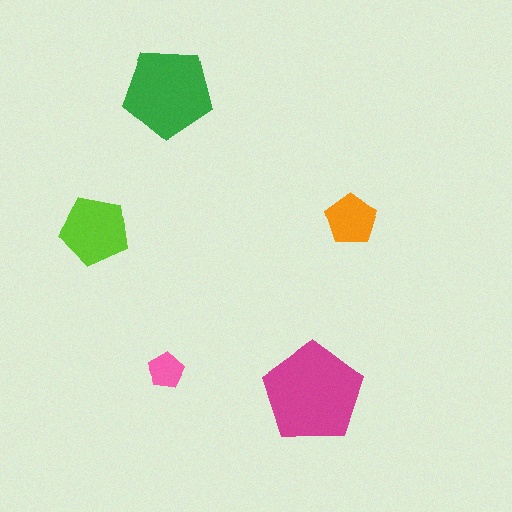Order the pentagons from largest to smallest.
the magenta one, the green one, the lime one, the orange one, the pink one.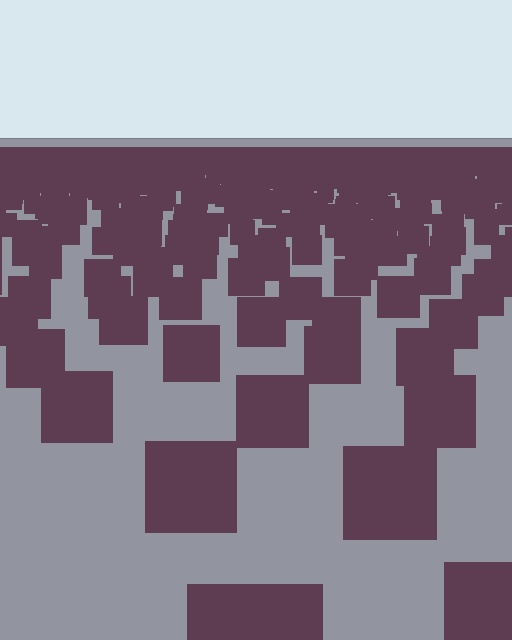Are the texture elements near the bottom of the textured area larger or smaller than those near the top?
Larger. Near the bottom, elements are closer to the viewer and appear at a bigger on-screen size.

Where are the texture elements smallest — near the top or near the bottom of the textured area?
Near the top.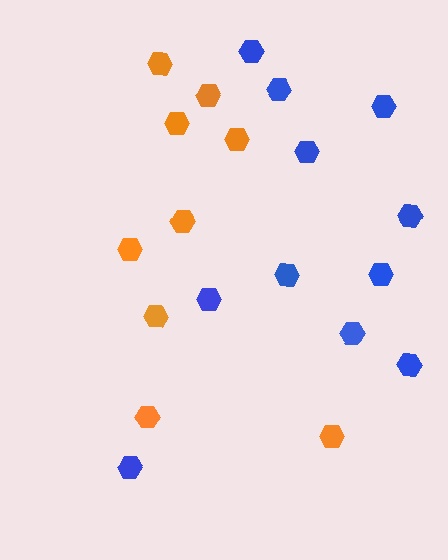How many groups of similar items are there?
There are 2 groups: one group of orange hexagons (9) and one group of blue hexagons (11).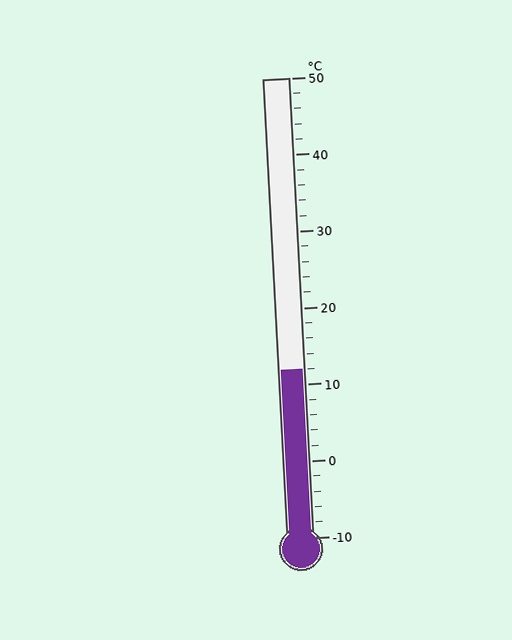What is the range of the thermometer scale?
The thermometer scale ranges from -10°C to 50°C.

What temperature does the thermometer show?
The thermometer shows approximately 12°C.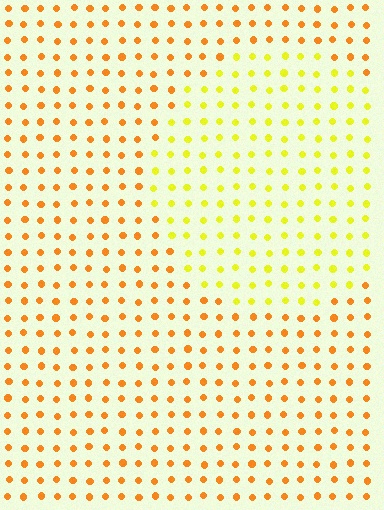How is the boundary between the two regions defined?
The boundary is defined purely by a slight shift in hue (about 35 degrees). Spacing, size, and orientation are identical on both sides.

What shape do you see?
I see a circle.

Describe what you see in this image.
The image is filled with small orange elements in a uniform arrangement. A circle-shaped region is visible where the elements are tinted to a slightly different hue, forming a subtle color boundary.